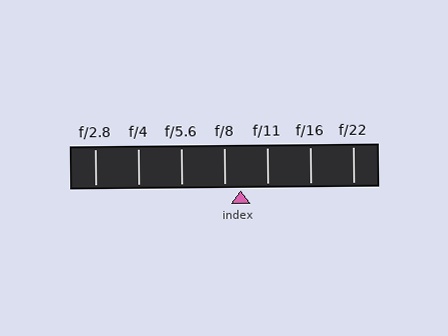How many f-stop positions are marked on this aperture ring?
There are 7 f-stop positions marked.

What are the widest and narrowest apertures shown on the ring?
The widest aperture shown is f/2.8 and the narrowest is f/22.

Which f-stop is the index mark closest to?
The index mark is closest to f/8.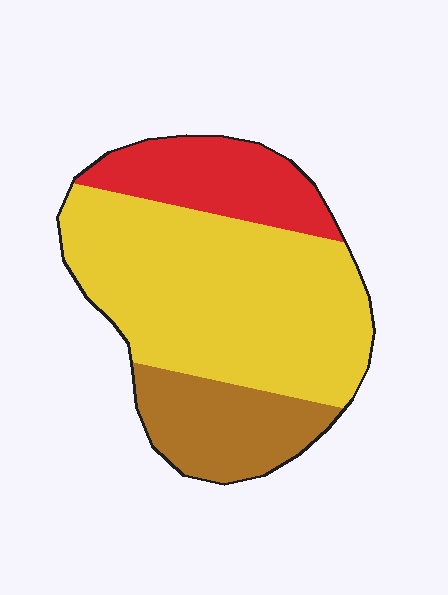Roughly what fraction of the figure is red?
Red takes up between a sixth and a third of the figure.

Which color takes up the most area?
Yellow, at roughly 60%.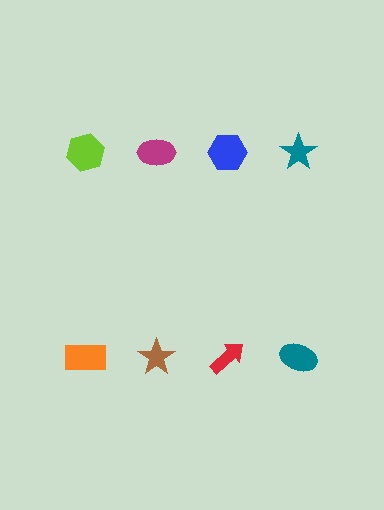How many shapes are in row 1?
4 shapes.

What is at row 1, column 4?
A teal star.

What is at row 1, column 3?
A blue hexagon.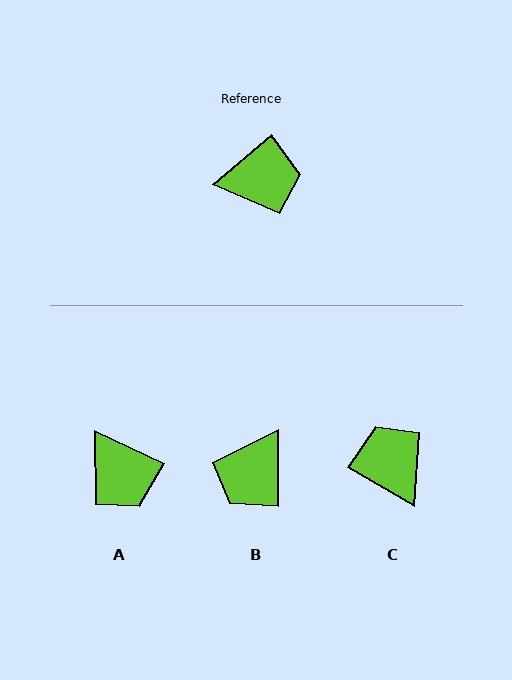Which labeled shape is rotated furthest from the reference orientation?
B, about 130 degrees away.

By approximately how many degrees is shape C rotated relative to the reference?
Approximately 109 degrees counter-clockwise.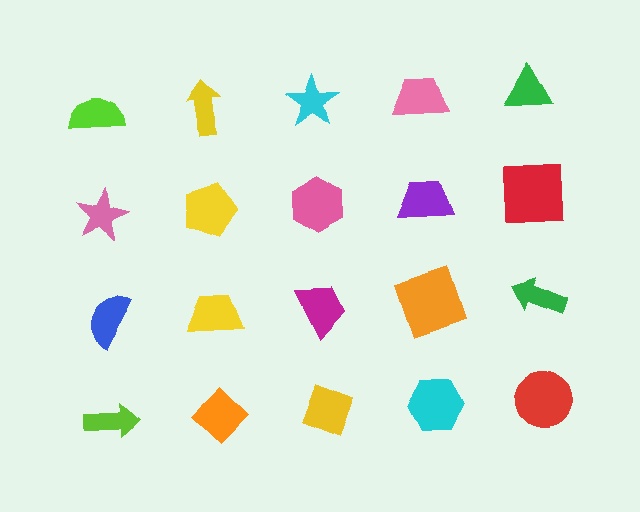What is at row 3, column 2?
A yellow trapezoid.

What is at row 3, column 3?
A magenta trapezoid.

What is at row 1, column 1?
A lime semicircle.